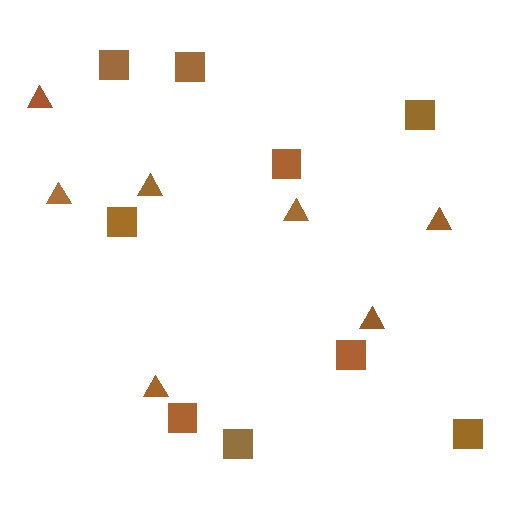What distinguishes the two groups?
There are 2 groups: one group of squares (9) and one group of triangles (7).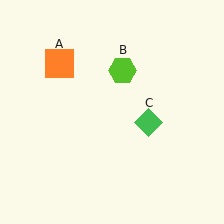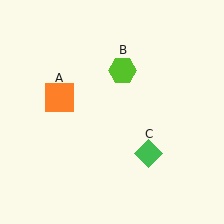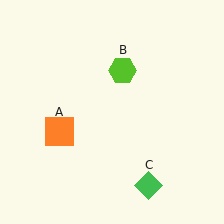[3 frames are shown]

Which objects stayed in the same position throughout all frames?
Lime hexagon (object B) remained stationary.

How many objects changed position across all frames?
2 objects changed position: orange square (object A), green diamond (object C).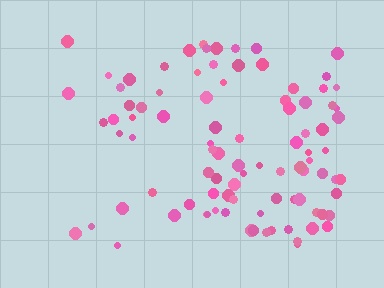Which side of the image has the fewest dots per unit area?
The left.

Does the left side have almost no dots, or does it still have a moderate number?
Still a moderate number, just noticeably fewer than the right.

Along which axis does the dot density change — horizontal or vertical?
Horizontal.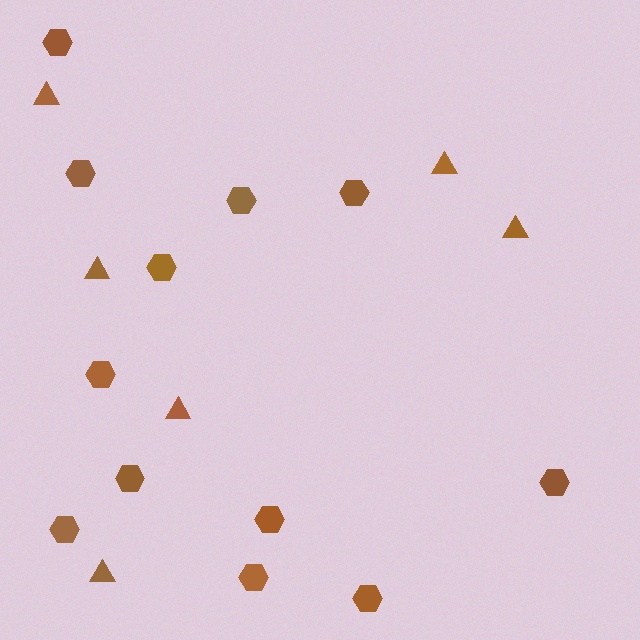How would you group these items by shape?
There are 2 groups: one group of hexagons (12) and one group of triangles (6).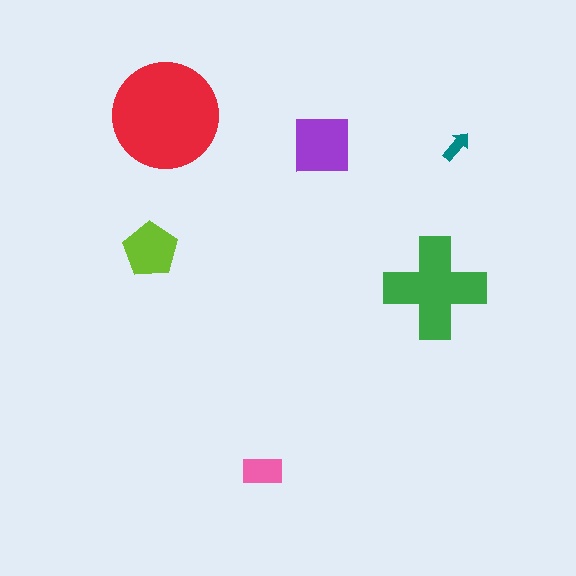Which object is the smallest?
The teal arrow.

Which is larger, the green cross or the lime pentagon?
The green cross.